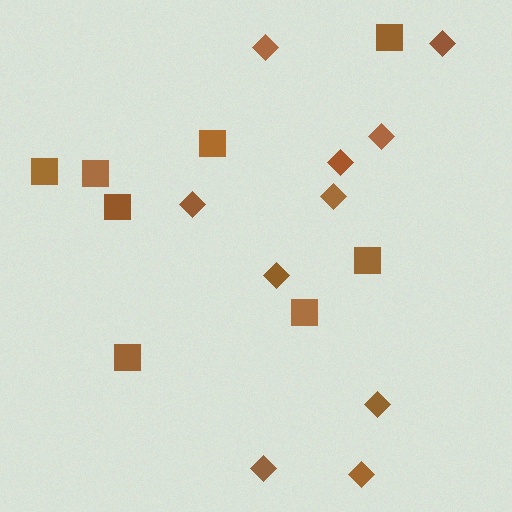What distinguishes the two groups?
There are 2 groups: one group of diamonds (10) and one group of squares (8).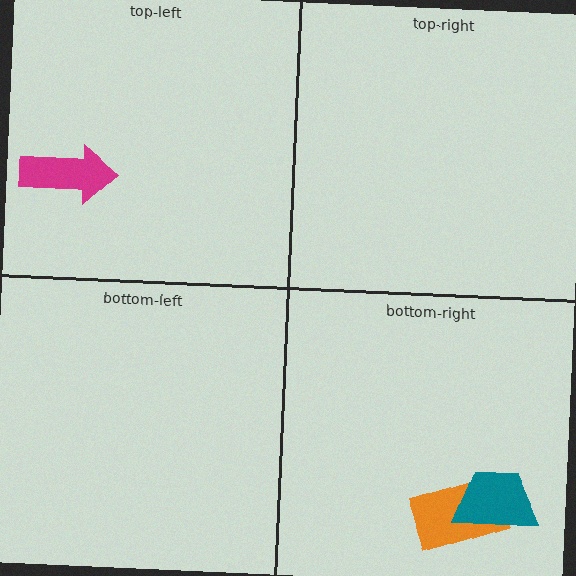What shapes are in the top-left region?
The magenta arrow.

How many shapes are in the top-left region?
1.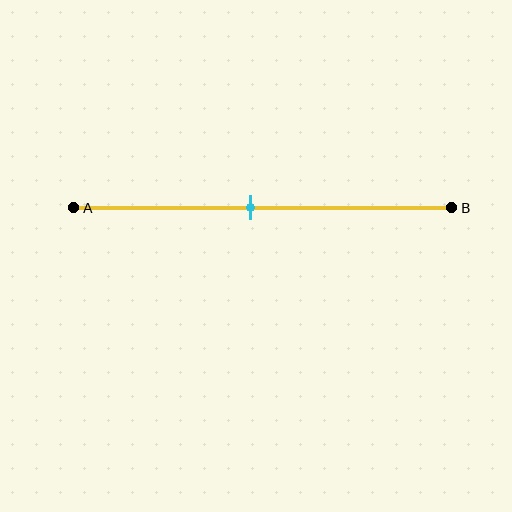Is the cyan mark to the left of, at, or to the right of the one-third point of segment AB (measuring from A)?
The cyan mark is to the right of the one-third point of segment AB.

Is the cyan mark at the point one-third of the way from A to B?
No, the mark is at about 45% from A, not at the 33% one-third point.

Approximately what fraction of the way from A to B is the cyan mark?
The cyan mark is approximately 45% of the way from A to B.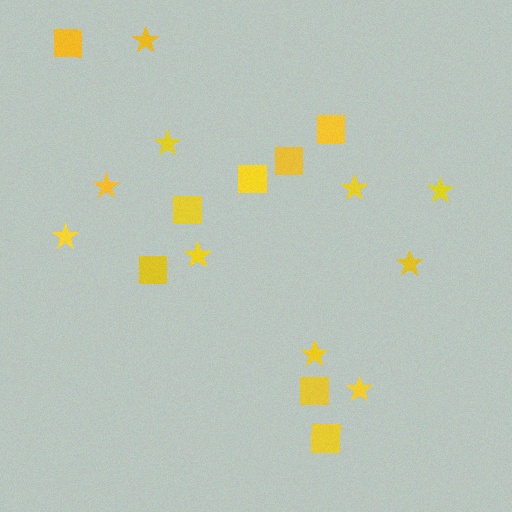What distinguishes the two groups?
There are 2 groups: one group of squares (8) and one group of stars (10).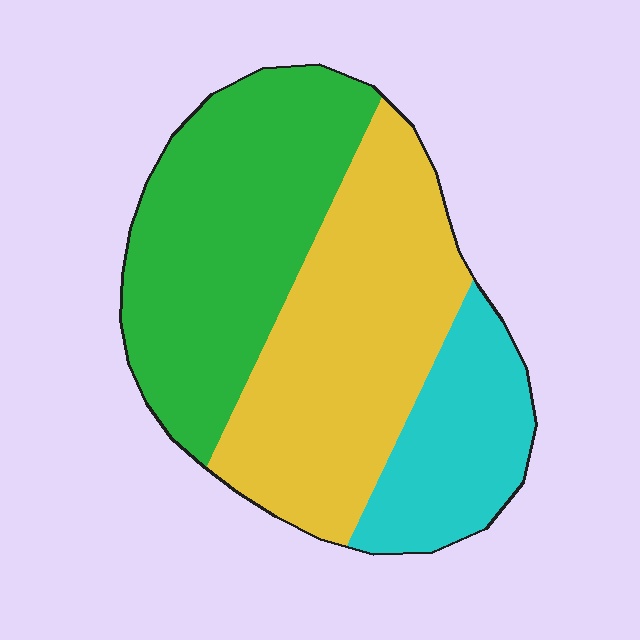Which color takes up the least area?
Cyan, at roughly 20%.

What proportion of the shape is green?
Green covers about 40% of the shape.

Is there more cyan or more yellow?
Yellow.